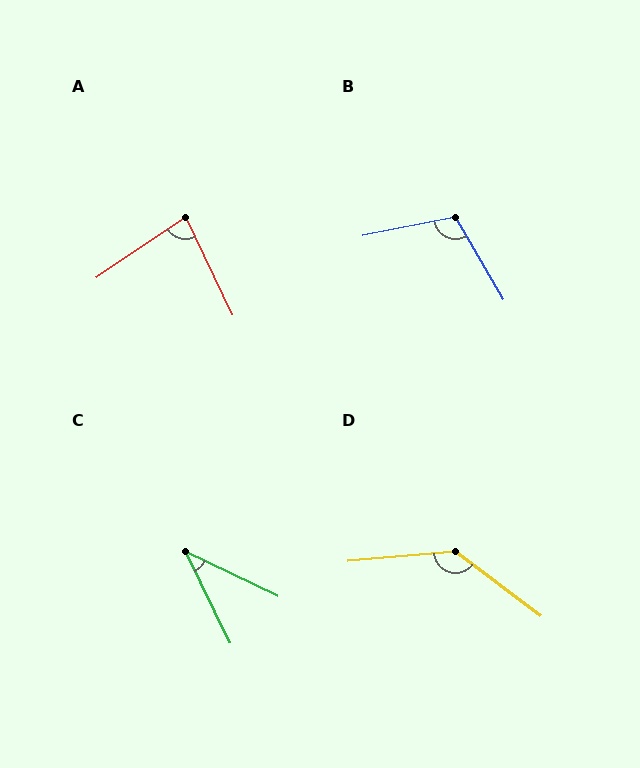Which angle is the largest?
D, at approximately 138 degrees.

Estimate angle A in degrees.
Approximately 82 degrees.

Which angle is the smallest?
C, at approximately 38 degrees.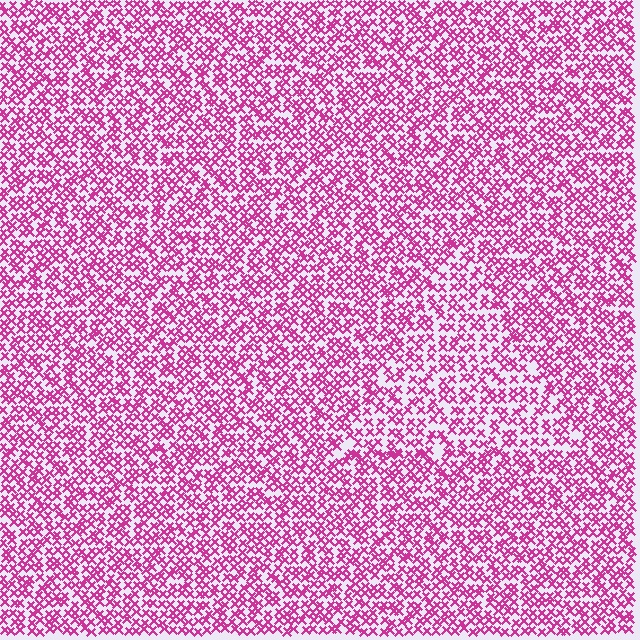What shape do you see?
I see a triangle.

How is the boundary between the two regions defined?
The boundary is defined by a change in element density (approximately 1.4x ratio). All elements are the same color, size, and shape.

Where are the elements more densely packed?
The elements are more densely packed outside the triangle boundary.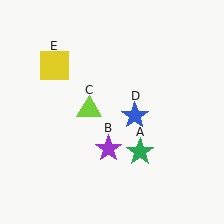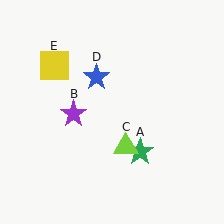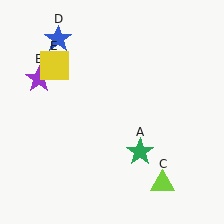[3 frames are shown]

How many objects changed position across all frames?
3 objects changed position: purple star (object B), lime triangle (object C), blue star (object D).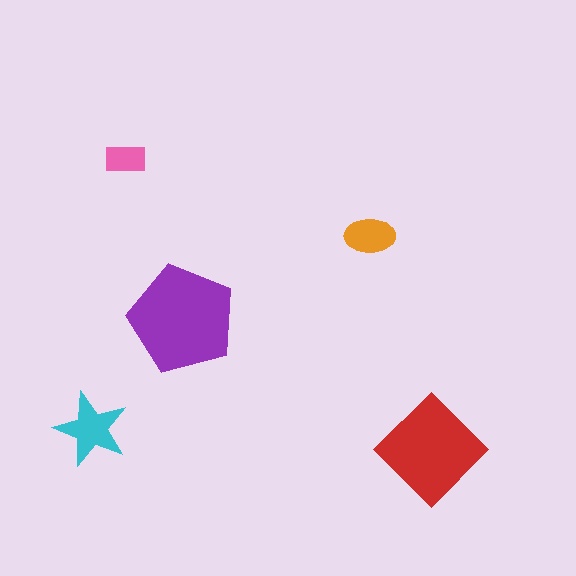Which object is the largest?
The purple pentagon.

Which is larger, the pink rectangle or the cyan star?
The cyan star.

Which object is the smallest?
The pink rectangle.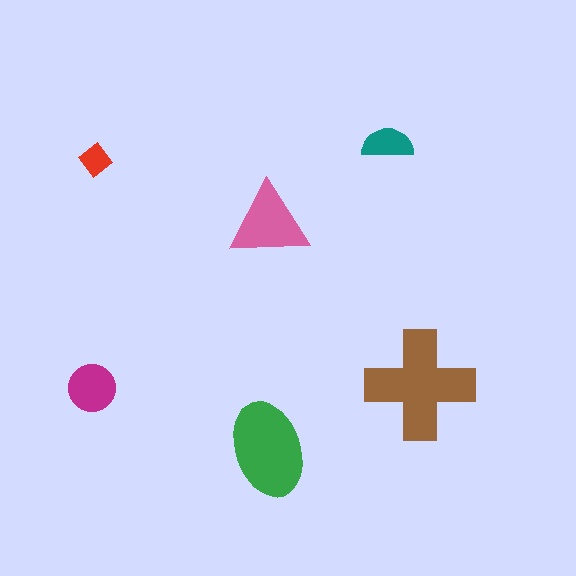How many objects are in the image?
There are 6 objects in the image.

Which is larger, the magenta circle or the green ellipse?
The green ellipse.